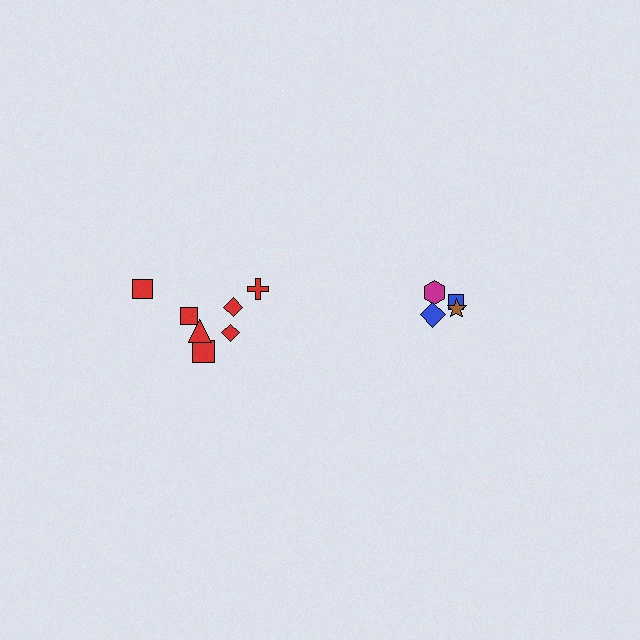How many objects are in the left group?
There are 7 objects.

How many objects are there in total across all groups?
There are 11 objects.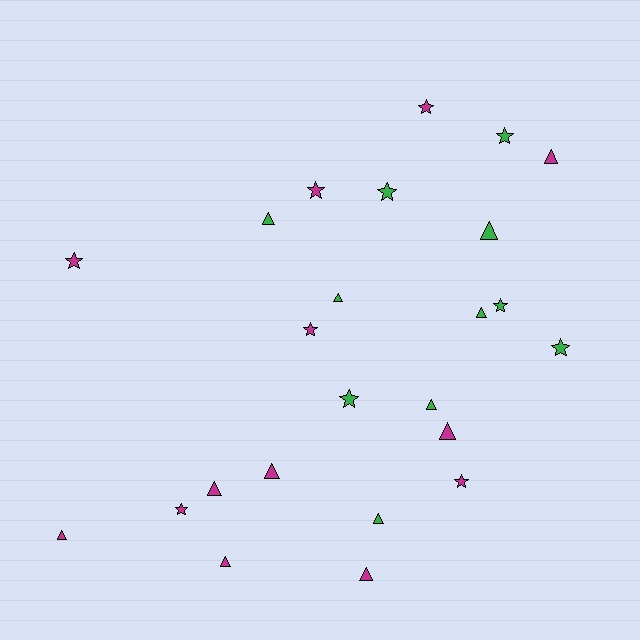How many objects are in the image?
There are 24 objects.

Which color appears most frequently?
Magenta, with 13 objects.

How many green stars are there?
There are 5 green stars.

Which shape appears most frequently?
Triangle, with 13 objects.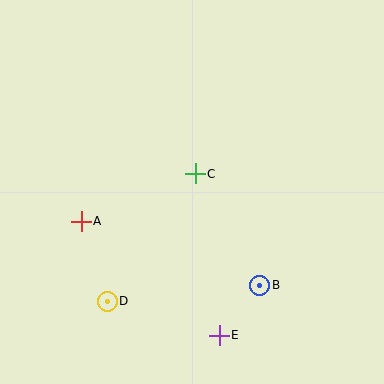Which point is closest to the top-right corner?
Point C is closest to the top-right corner.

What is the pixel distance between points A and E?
The distance between A and E is 179 pixels.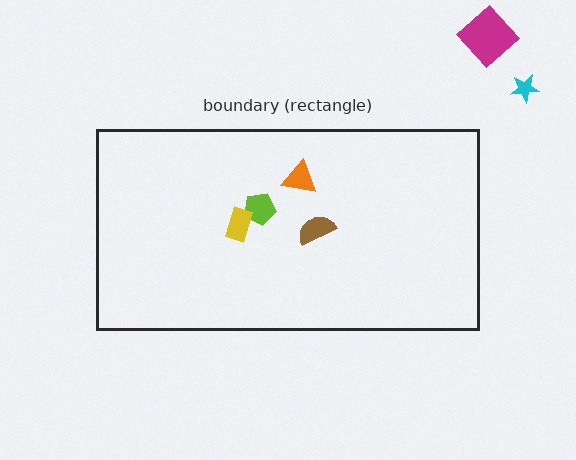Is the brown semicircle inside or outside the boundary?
Inside.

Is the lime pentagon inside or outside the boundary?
Inside.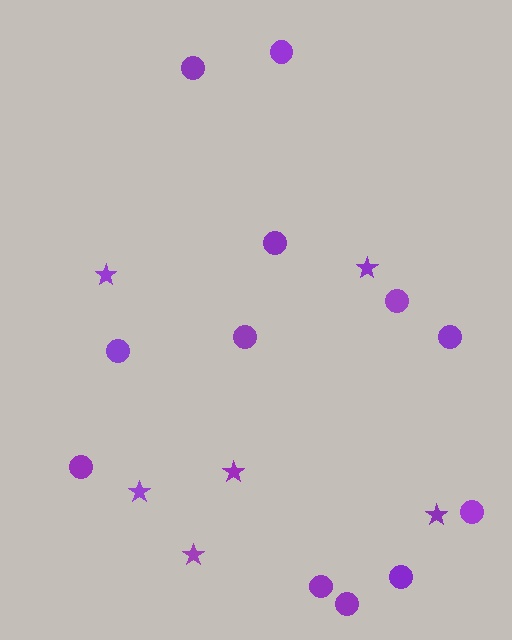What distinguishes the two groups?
There are 2 groups: one group of circles (12) and one group of stars (6).